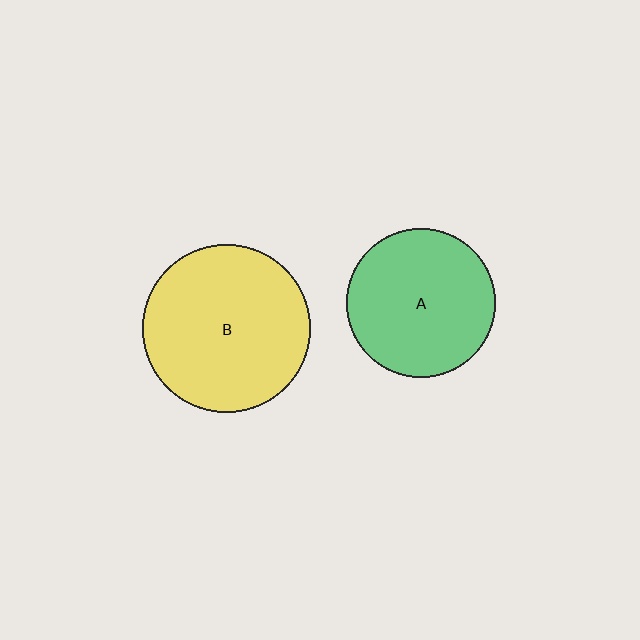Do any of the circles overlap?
No, none of the circles overlap.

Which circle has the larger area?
Circle B (yellow).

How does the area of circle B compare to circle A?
Approximately 1.3 times.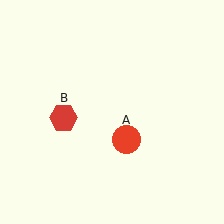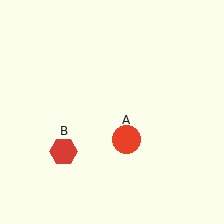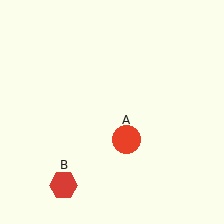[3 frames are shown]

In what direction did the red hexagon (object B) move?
The red hexagon (object B) moved down.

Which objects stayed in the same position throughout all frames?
Red circle (object A) remained stationary.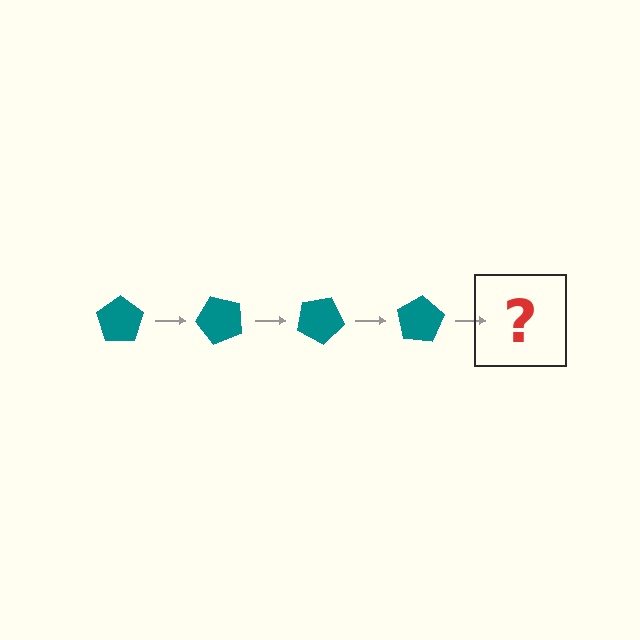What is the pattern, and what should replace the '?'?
The pattern is that the pentagon rotates 50 degrees each step. The '?' should be a teal pentagon rotated 200 degrees.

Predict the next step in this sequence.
The next step is a teal pentagon rotated 200 degrees.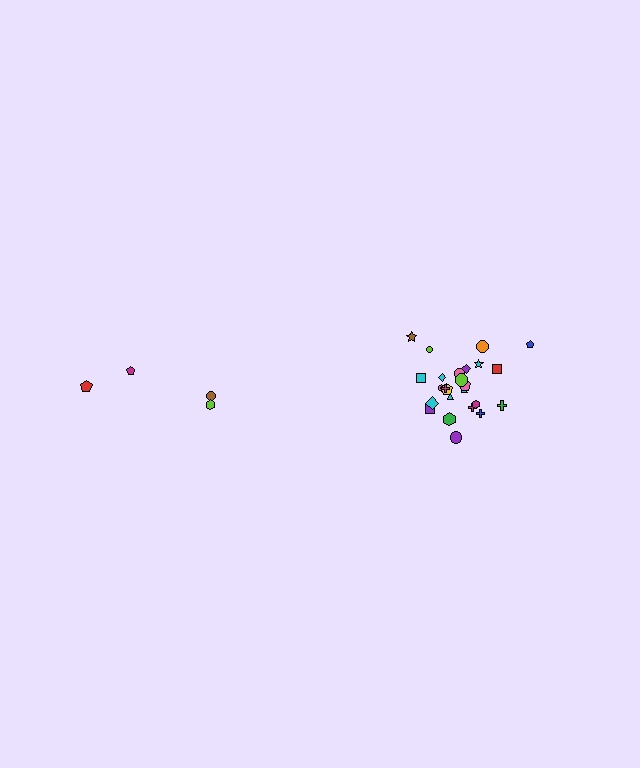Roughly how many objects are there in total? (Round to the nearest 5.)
Roughly 30 objects in total.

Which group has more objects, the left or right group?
The right group.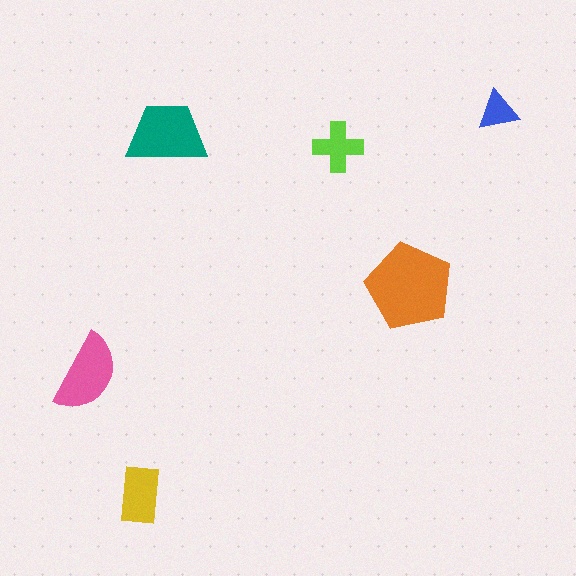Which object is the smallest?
The blue triangle.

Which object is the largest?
The orange pentagon.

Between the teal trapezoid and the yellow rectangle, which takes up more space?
The teal trapezoid.